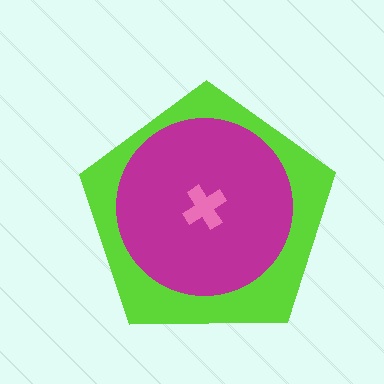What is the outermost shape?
The lime pentagon.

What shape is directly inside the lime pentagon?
The magenta circle.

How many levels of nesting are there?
3.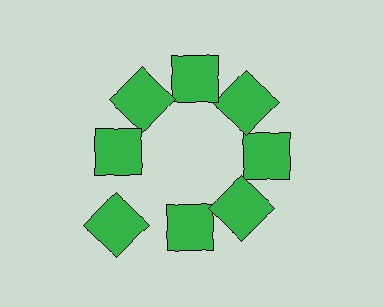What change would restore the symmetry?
The symmetry would be restored by moving it inward, back onto the ring so that all 8 squares sit at equal angles and equal distance from the center.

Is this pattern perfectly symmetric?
No. The 8 green squares are arranged in a ring, but one element near the 8 o'clock position is pushed outward from the center, breaking the 8-fold rotational symmetry.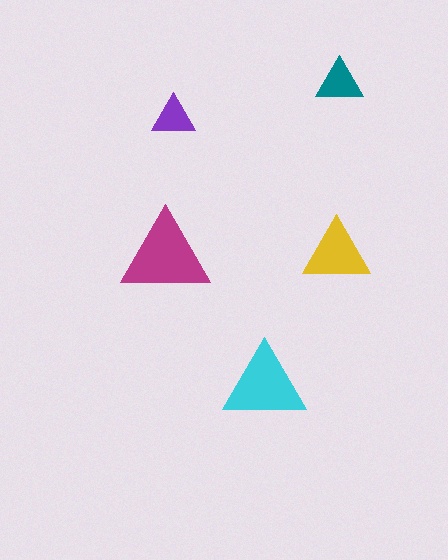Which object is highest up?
The teal triangle is topmost.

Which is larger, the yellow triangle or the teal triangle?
The yellow one.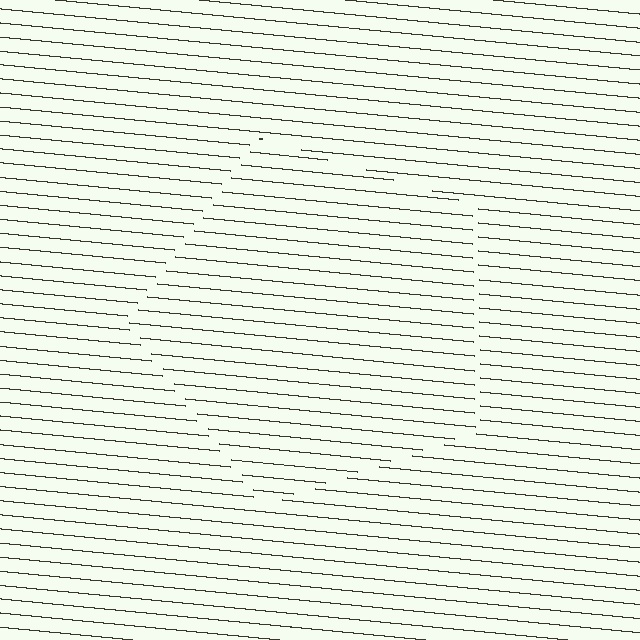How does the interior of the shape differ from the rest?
The interior of the shape contains the same grating, shifted by half a period — the contour is defined by the phase discontinuity where line-ends from the inner and outer gratings abut.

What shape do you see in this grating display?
An illusory pentagon. The interior of the shape contains the same grating, shifted by half a period — the contour is defined by the phase discontinuity where line-ends from the inner and outer gratings abut.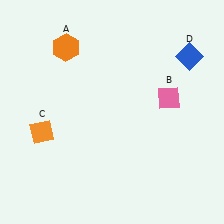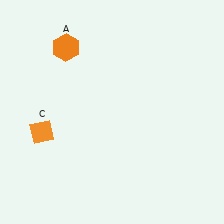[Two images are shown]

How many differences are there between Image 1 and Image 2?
There are 2 differences between the two images.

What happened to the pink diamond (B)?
The pink diamond (B) was removed in Image 2. It was in the top-right area of Image 1.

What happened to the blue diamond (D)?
The blue diamond (D) was removed in Image 2. It was in the top-right area of Image 1.